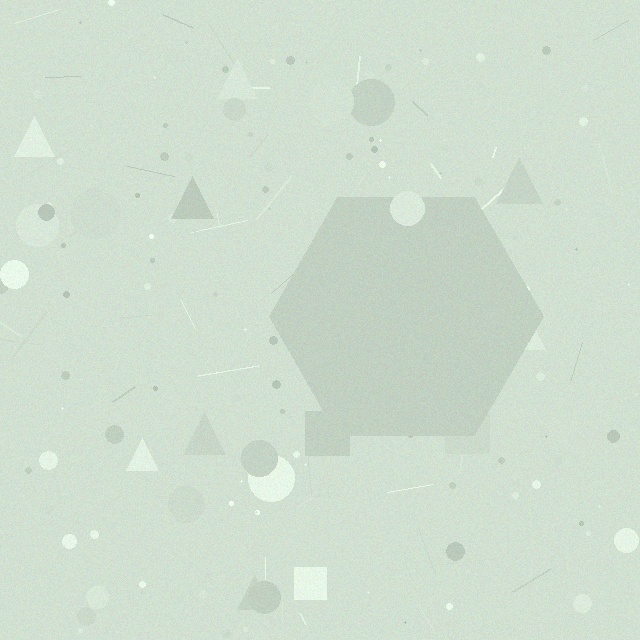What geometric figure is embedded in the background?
A hexagon is embedded in the background.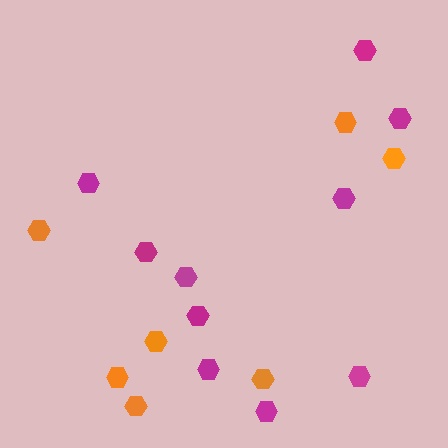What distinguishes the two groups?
There are 2 groups: one group of orange hexagons (7) and one group of magenta hexagons (10).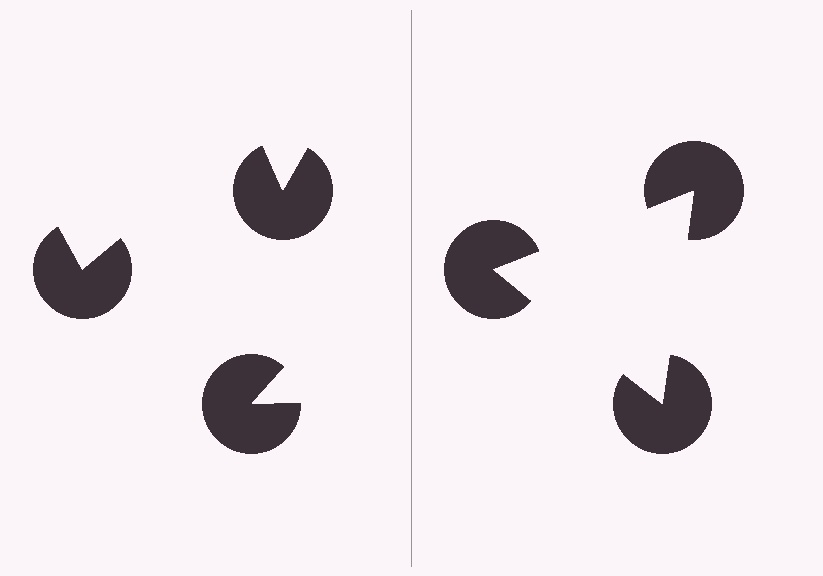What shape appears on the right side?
An illusory triangle.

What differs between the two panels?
The pac-man discs are positioned identically on both sides; only the wedge orientations differ. On the right they align to a triangle; on the left they are misaligned.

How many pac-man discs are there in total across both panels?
6 — 3 on each side.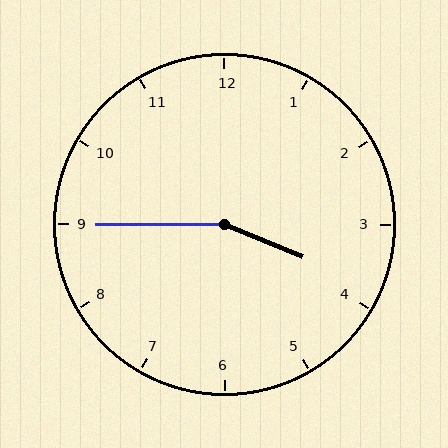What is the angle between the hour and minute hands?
Approximately 158 degrees.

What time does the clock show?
3:45.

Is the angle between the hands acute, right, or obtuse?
It is obtuse.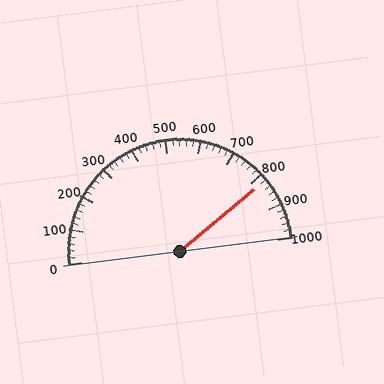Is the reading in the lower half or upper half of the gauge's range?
The reading is in the upper half of the range (0 to 1000).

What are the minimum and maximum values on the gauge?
The gauge ranges from 0 to 1000.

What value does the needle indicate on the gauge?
The needle indicates approximately 820.